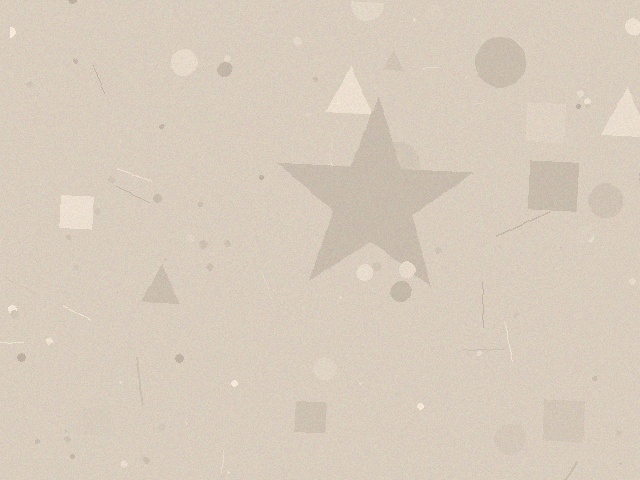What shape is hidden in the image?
A star is hidden in the image.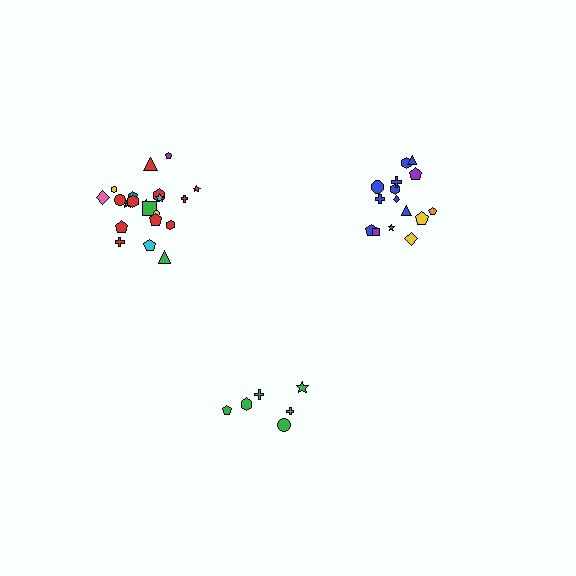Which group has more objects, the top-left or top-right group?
The top-left group.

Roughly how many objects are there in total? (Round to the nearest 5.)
Roughly 45 objects in total.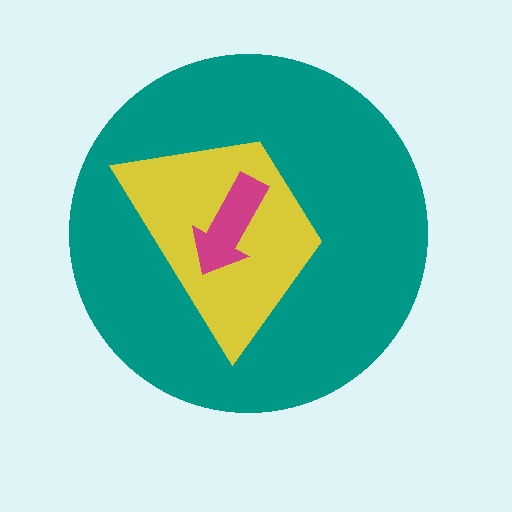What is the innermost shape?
The magenta arrow.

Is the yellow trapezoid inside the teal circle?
Yes.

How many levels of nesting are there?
3.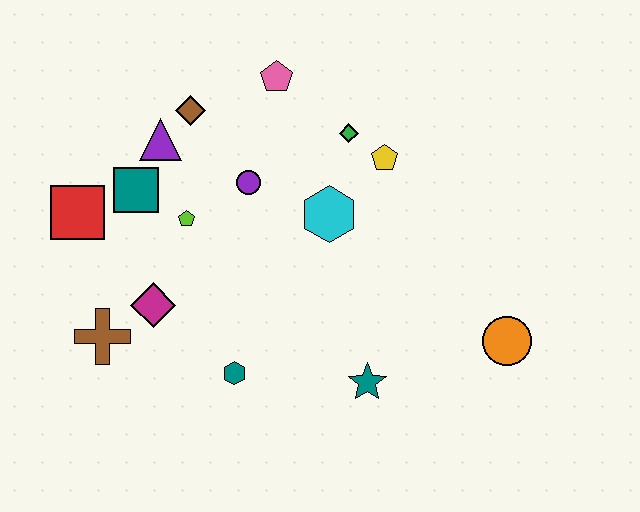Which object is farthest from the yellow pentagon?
The brown cross is farthest from the yellow pentagon.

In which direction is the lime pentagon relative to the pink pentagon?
The lime pentagon is below the pink pentagon.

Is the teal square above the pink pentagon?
No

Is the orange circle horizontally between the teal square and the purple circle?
No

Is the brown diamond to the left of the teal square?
No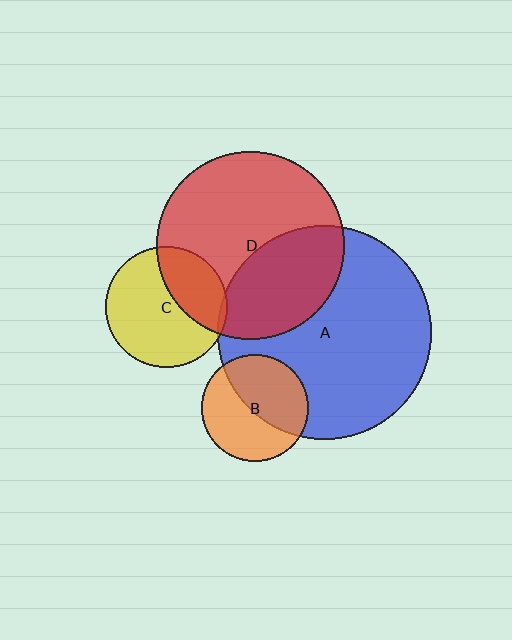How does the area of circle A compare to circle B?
Approximately 4.0 times.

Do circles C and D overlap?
Yes.